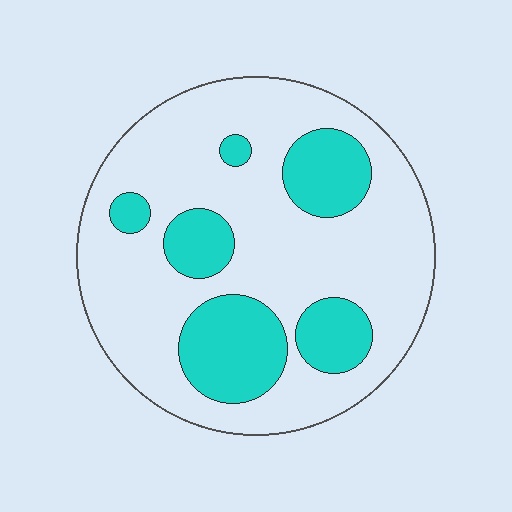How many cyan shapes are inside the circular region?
6.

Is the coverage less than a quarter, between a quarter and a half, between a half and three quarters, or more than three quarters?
Between a quarter and a half.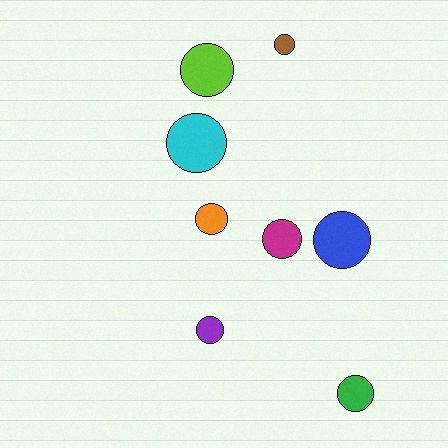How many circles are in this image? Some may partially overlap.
There are 8 circles.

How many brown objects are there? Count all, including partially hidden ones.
There is 1 brown object.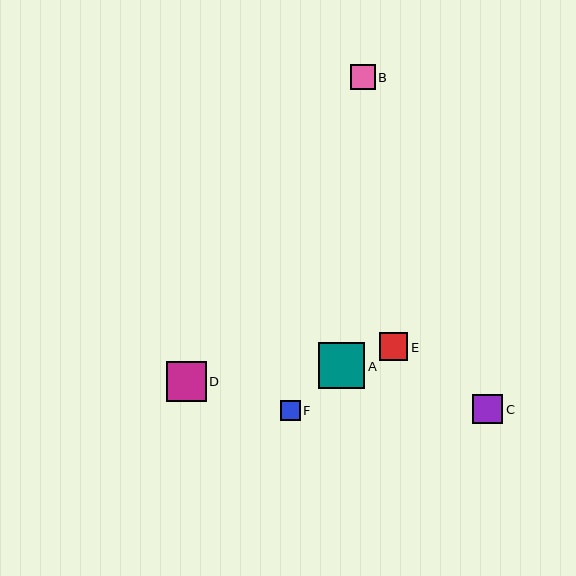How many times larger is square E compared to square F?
Square E is approximately 1.4 times the size of square F.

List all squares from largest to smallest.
From largest to smallest: A, D, C, E, B, F.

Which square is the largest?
Square A is the largest with a size of approximately 46 pixels.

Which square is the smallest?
Square F is the smallest with a size of approximately 20 pixels.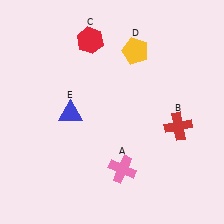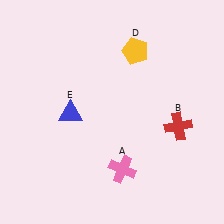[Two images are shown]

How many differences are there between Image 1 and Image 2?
There is 1 difference between the two images.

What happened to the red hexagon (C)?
The red hexagon (C) was removed in Image 2. It was in the top-left area of Image 1.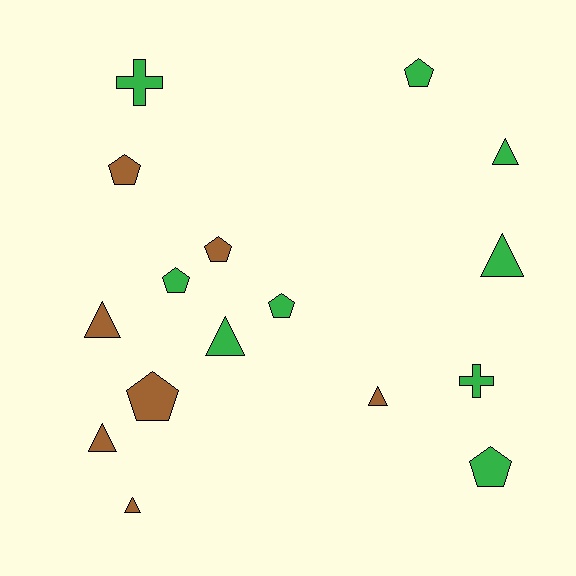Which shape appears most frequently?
Pentagon, with 7 objects.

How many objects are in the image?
There are 16 objects.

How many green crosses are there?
There are 2 green crosses.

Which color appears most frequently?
Green, with 9 objects.